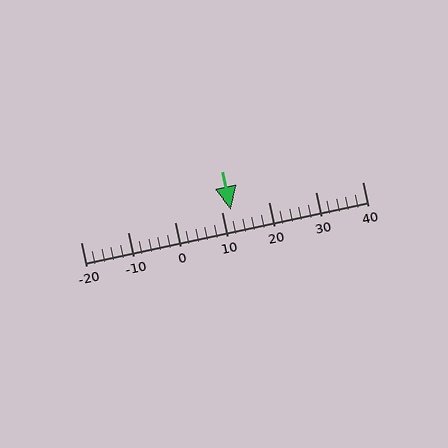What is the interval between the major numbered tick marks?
The major tick marks are spaced 10 units apart.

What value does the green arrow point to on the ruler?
The green arrow points to approximately 12.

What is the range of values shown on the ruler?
The ruler shows values from -20 to 40.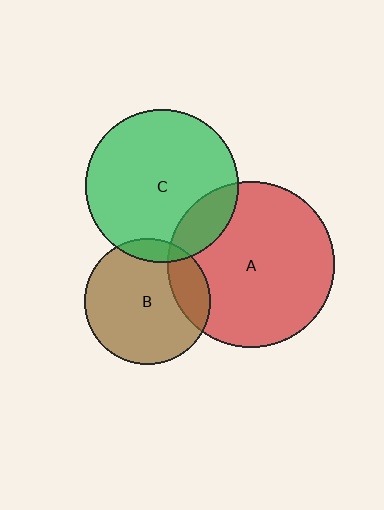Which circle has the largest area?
Circle A (red).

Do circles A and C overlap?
Yes.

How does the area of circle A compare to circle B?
Approximately 1.8 times.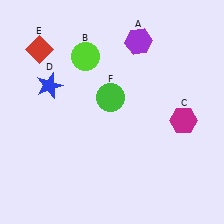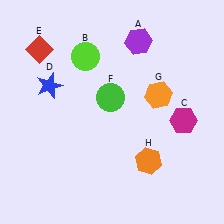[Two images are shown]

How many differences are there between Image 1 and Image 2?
There are 2 differences between the two images.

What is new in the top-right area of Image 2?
An orange hexagon (G) was added in the top-right area of Image 2.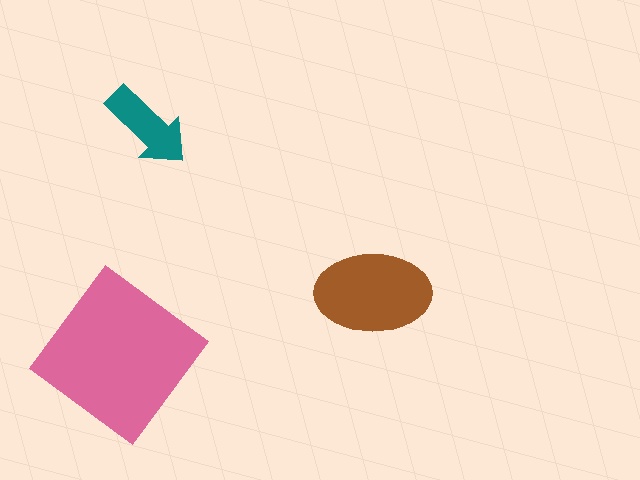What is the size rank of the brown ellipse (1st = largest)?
2nd.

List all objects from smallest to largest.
The teal arrow, the brown ellipse, the pink diamond.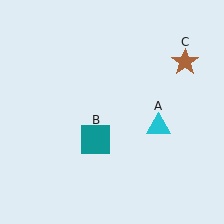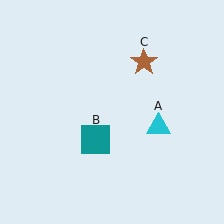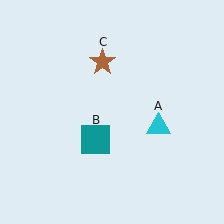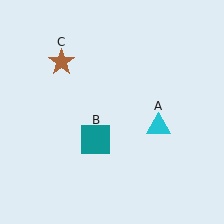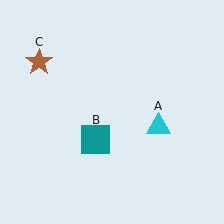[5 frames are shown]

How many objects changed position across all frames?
1 object changed position: brown star (object C).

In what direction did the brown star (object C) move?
The brown star (object C) moved left.